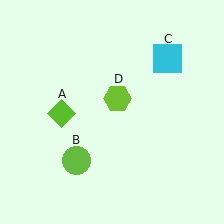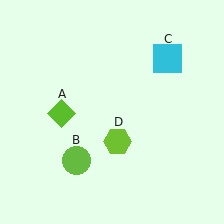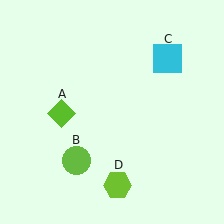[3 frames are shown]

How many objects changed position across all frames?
1 object changed position: lime hexagon (object D).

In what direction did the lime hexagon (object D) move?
The lime hexagon (object D) moved down.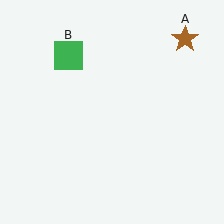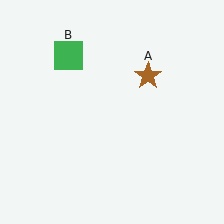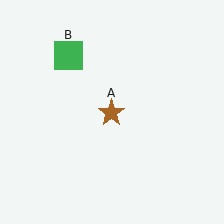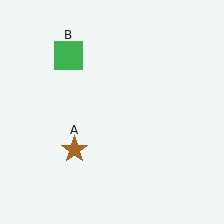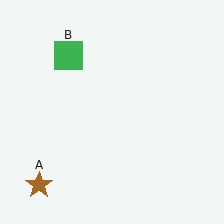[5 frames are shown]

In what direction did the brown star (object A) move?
The brown star (object A) moved down and to the left.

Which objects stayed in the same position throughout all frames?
Green square (object B) remained stationary.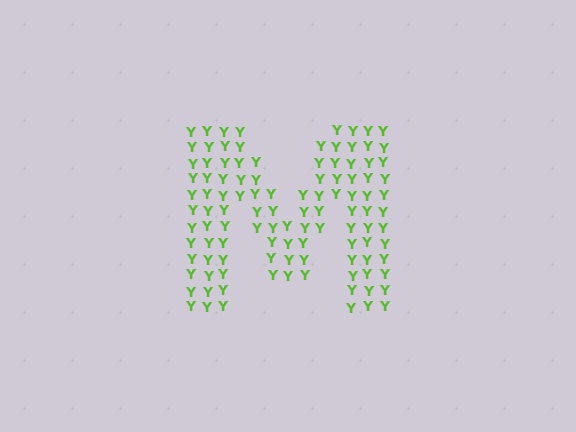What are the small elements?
The small elements are letter Y's.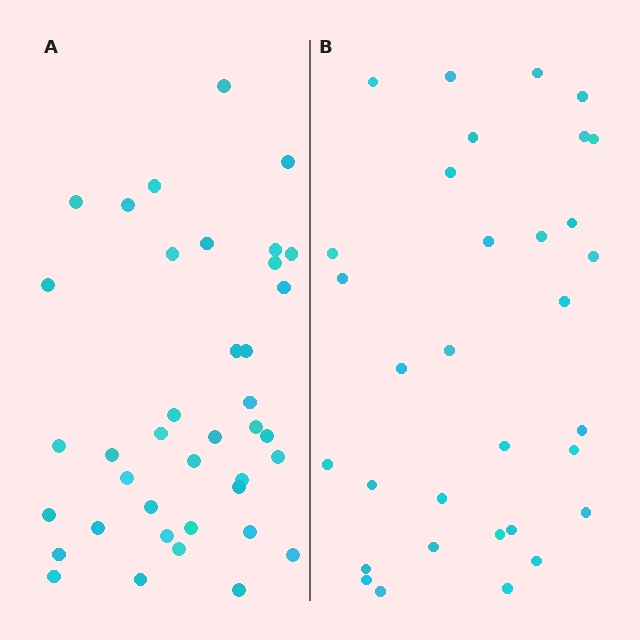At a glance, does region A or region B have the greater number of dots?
Region A (the left region) has more dots.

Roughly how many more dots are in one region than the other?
Region A has roughly 8 or so more dots than region B.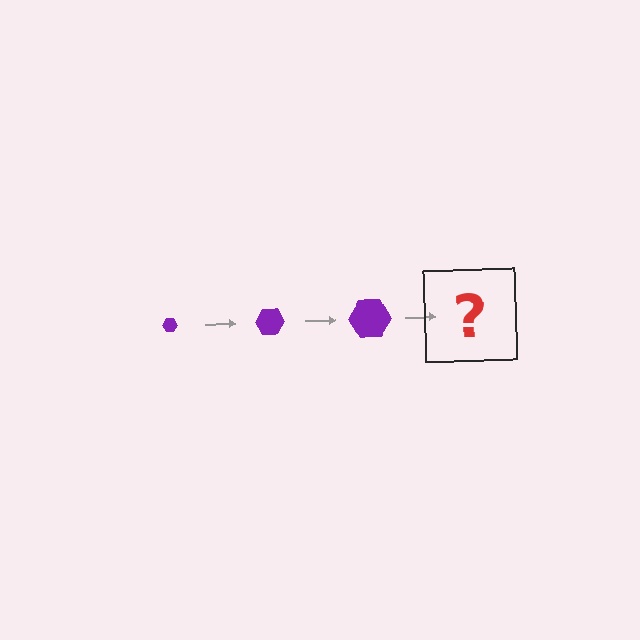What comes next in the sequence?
The next element should be a purple hexagon, larger than the previous one.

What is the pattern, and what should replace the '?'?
The pattern is that the hexagon gets progressively larger each step. The '?' should be a purple hexagon, larger than the previous one.